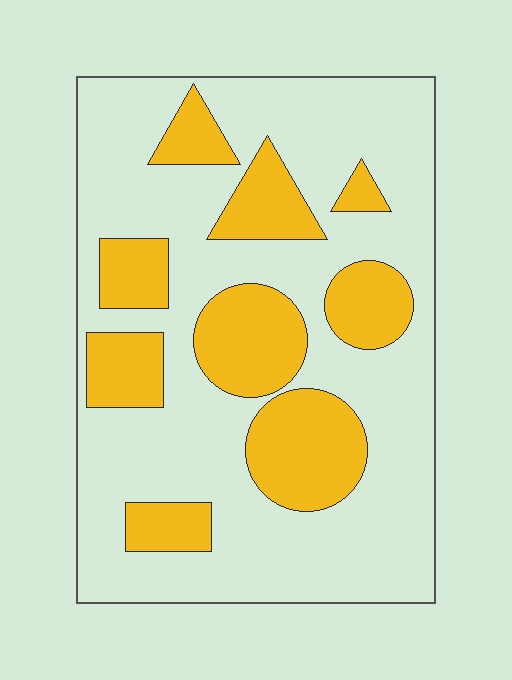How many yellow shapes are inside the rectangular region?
9.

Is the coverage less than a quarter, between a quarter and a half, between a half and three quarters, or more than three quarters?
Between a quarter and a half.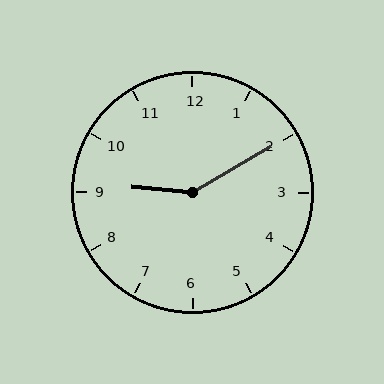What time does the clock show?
9:10.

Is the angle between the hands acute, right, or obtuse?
It is obtuse.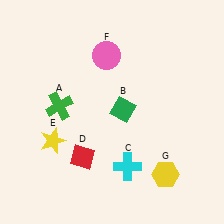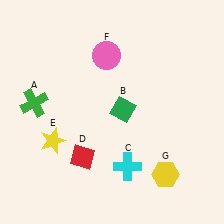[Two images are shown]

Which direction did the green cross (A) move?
The green cross (A) moved left.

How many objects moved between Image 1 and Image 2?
1 object moved between the two images.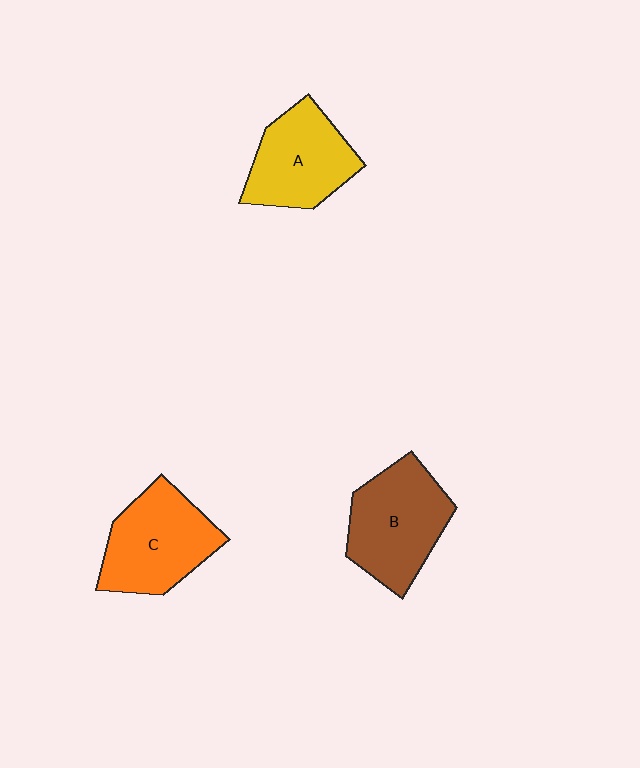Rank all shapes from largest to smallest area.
From largest to smallest: B (brown), C (orange), A (yellow).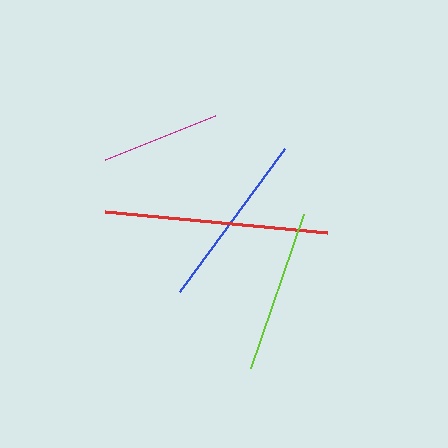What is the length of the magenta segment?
The magenta segment is approximately 118 pixels long.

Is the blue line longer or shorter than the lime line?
The blue line is longer than the lime line.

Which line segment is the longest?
The red line is the longest at approximately 222 pixels.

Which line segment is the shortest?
The magenta line is the shortest at approximately 118 pixels.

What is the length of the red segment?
The red segment is approximately 222 pixels long.